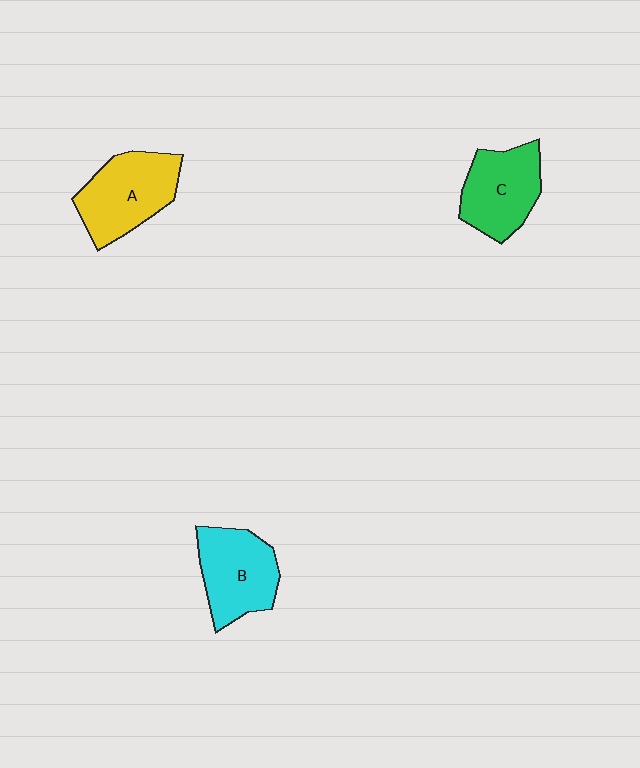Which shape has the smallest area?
Shape C (green).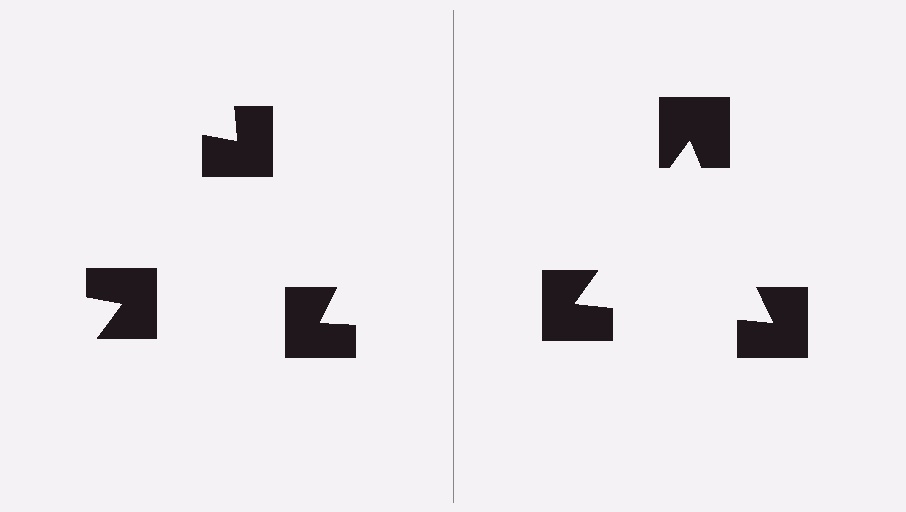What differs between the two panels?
The notched squares are positioned identically on both sides; only the wedge orientations differ. On the right they align to a triangle; on the left they are misaligned.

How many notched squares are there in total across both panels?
6 — 3 on each side.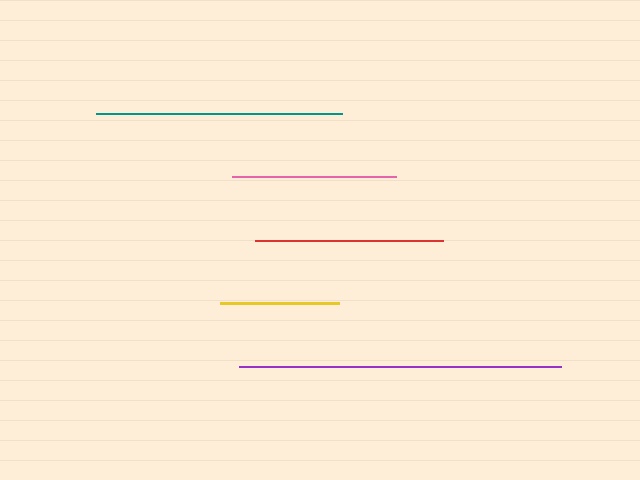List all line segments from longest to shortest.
From longest to shortest: purple, teal, red, pink, yellow.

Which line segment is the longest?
The purple line is the longest at approximately 323 pixels.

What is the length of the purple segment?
The purple segment is approximately 323 pixels long.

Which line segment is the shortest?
The yellow line is the shortest at approximately 119 pixels.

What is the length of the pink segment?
The pink segment is approximately 163 pixels long.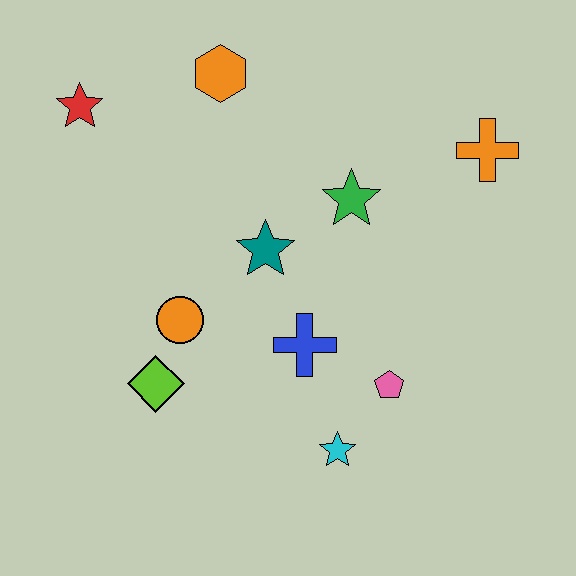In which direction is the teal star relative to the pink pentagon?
The teal star is above the pink pentagon.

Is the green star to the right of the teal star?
Yes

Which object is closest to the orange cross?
The green star is closest to the orange cross.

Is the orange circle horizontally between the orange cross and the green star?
No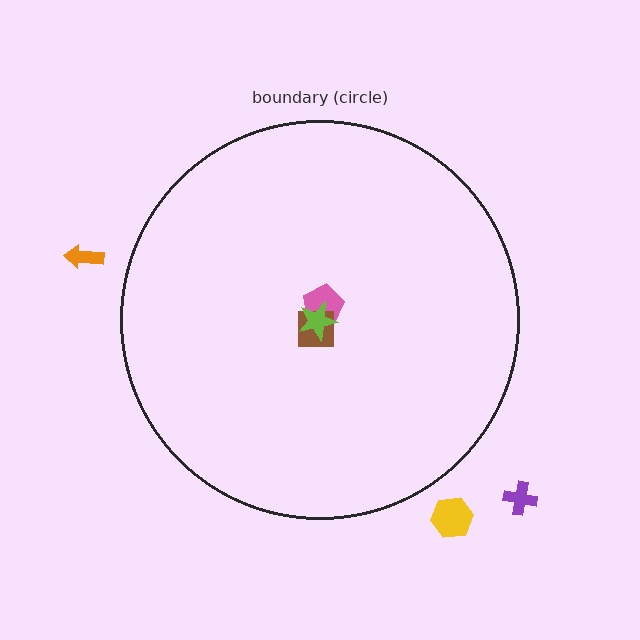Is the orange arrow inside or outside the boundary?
Outside.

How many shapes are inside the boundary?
3 inside, 3 outside.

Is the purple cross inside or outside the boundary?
Outside.